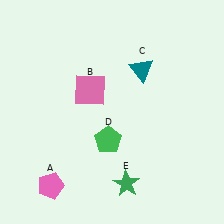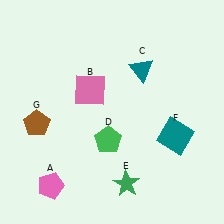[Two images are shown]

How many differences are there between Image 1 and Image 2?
There are 2 differences between the two images.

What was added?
A teal square (F), a brown pentagon (G) were added in Image 2.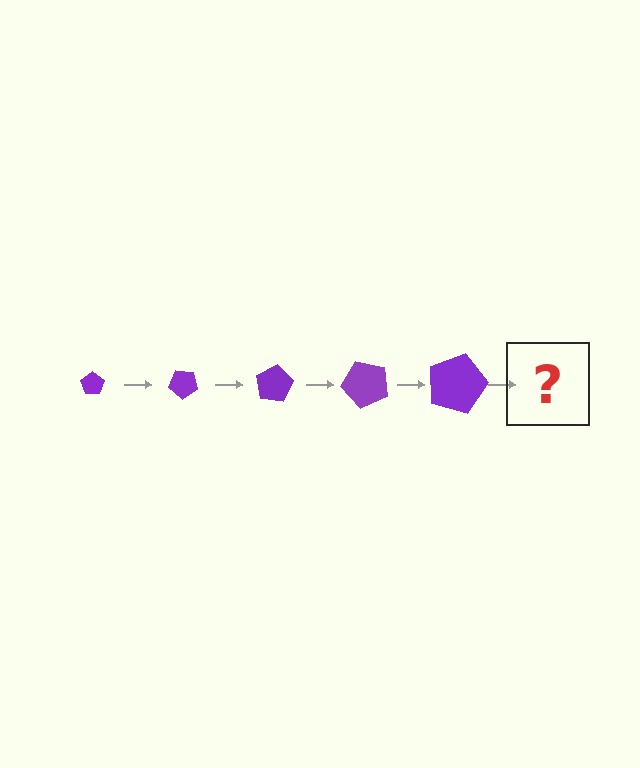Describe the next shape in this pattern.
It should be a pentagon, larger than the previous one and rotated 200 degrees from the start.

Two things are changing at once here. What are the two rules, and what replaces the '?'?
The two rules are that the pentagon grows larger each step and it rotates 40 degrees each step. The '?' should be a pentagon, larger than the previous one and rotated 200 degrees from the start.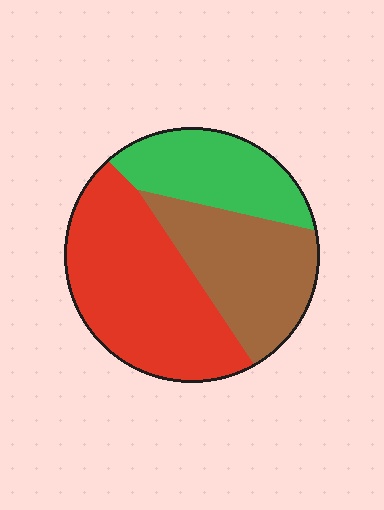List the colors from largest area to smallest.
From largest to smallest: red, brown, green.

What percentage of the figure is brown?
Brown covers roughly 30% of the figure.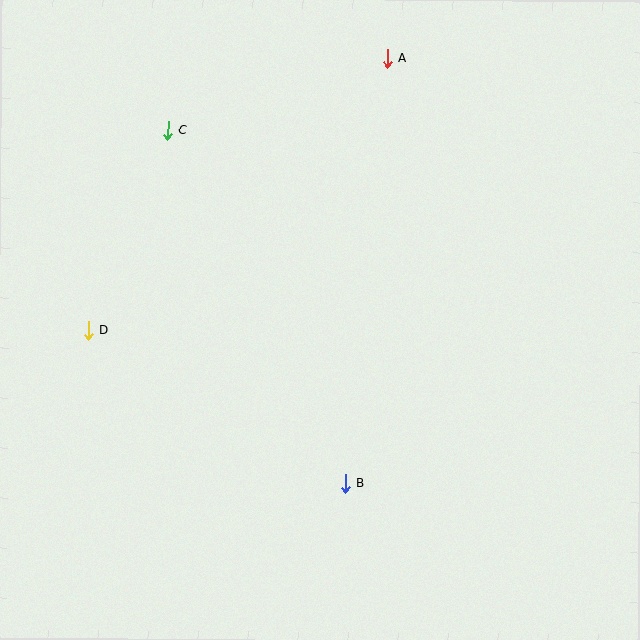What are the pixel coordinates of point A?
Point A is at (387, 58).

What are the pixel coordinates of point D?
Point D is at (88, 330).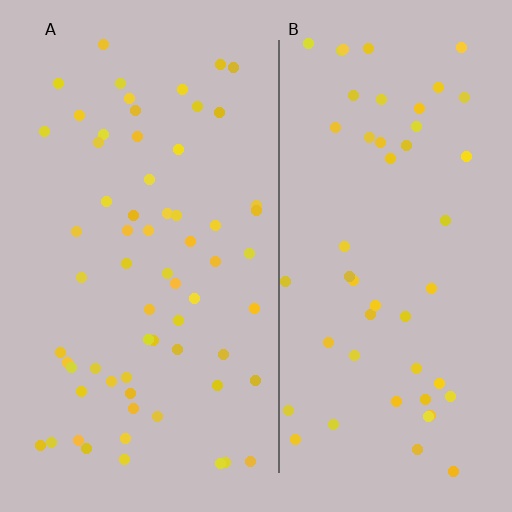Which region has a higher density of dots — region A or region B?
A (the left).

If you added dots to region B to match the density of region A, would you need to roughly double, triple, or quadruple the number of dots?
Approximately double.